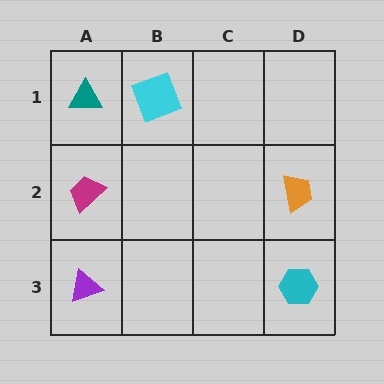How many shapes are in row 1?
2 shapes.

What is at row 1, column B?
A cyan square.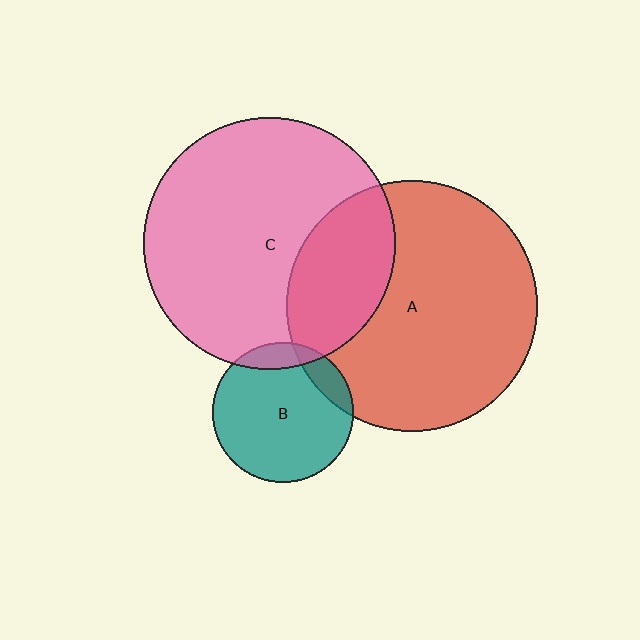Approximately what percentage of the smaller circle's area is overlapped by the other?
Approximately 10%.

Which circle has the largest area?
Circle C (pink).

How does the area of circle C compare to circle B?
Approximately 3.2 times.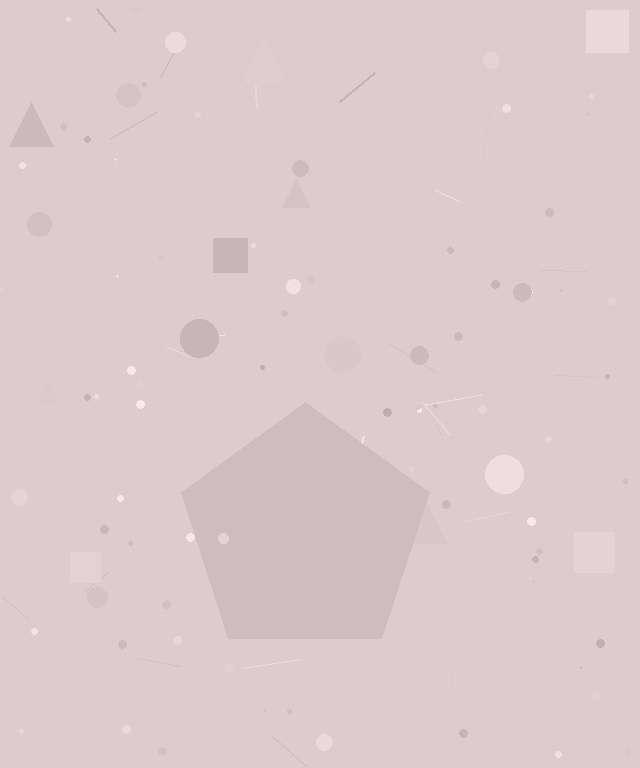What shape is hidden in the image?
A pentagon is hidden in the image.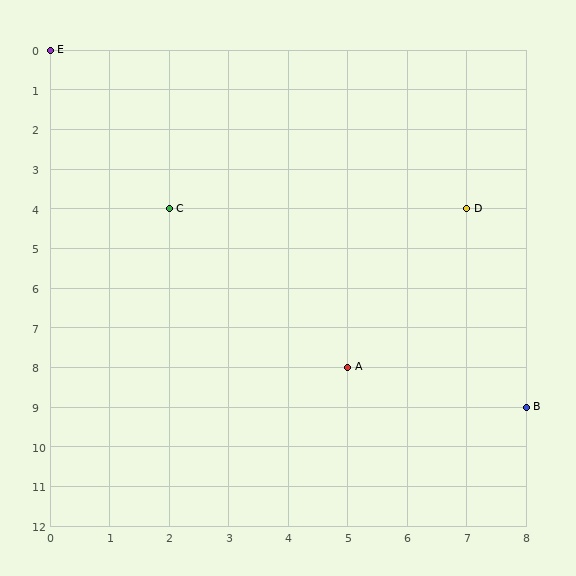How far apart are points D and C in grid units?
Points D and C are 5 columns apart.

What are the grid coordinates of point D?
Point D is at grid coordinates (7, 4).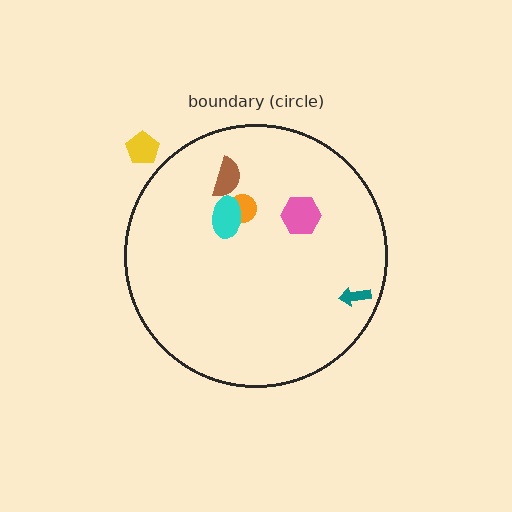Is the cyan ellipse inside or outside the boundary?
Inside.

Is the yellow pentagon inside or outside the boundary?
Outside.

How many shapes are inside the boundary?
5 inside, 1 outside.